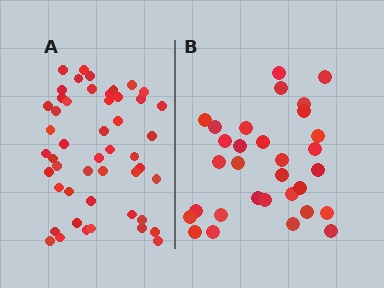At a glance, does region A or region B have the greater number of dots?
Region A (the left region) has more dots.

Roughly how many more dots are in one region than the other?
Region A has approximately 20 more dots than region B.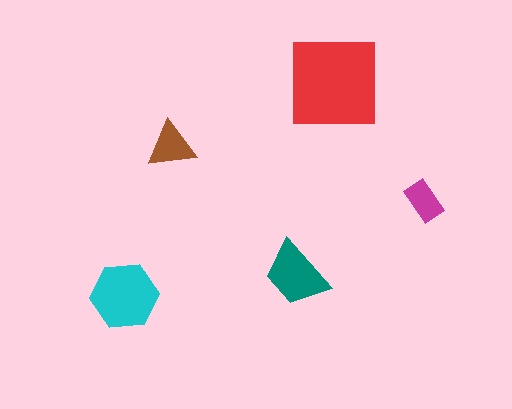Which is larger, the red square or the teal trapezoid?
The red square.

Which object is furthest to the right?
The magenta rectangle is rightmost.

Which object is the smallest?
The magenta rectangle.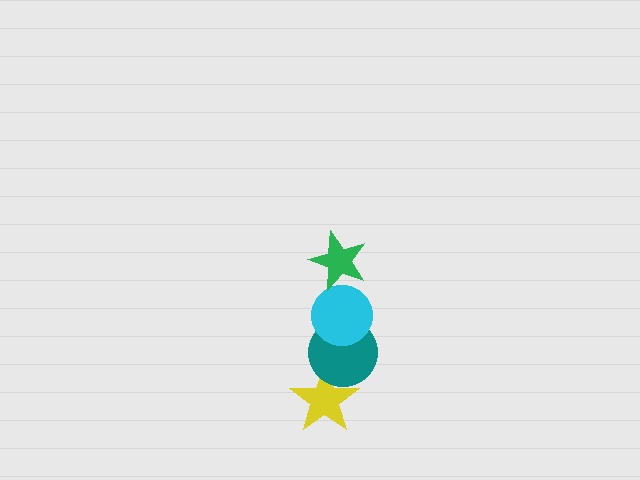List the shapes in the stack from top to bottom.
From top to bottom: the green star, the cyan circle, the teal circle, the yellow star.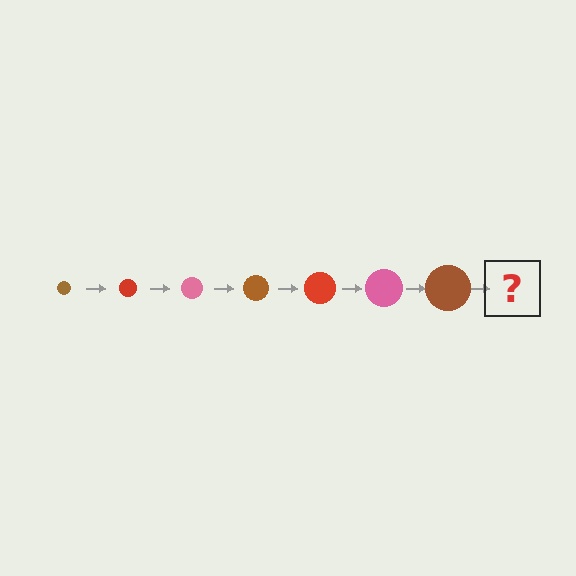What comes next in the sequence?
The next element should be a red circle, larger than the previous one.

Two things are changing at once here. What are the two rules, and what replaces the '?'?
The two rules are that the circle grows larger each step and the color cycles through brown, red, and pink. The '?' should be a red circle, larger than the previous one.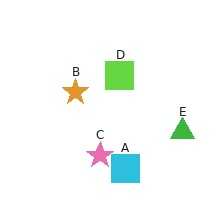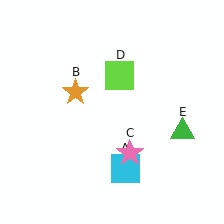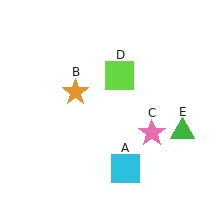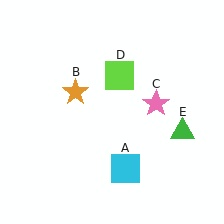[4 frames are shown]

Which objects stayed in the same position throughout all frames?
Cyan square (object A) and orange star (object B) and lime square (object D) and green triangle (object E) remained stationary.